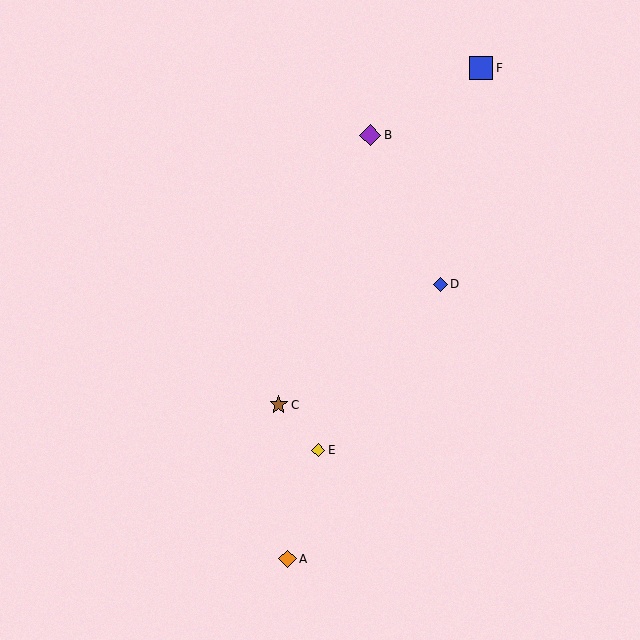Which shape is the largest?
The blue square (labeled F) is the largest.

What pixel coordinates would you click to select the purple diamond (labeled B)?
Click at (370, 135) to select the purple diamond B.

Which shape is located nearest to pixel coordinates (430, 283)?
The blue diamond (labeled D) at (440, 284) is nearest to that location.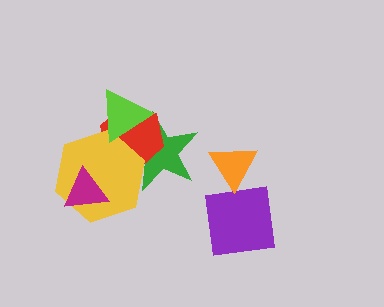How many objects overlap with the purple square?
1 object overlaps with the purple square.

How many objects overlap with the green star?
3 objects overlap with the green star.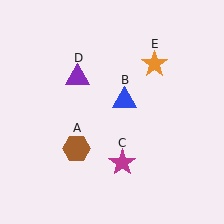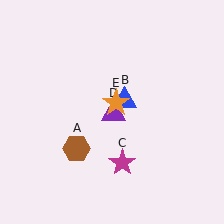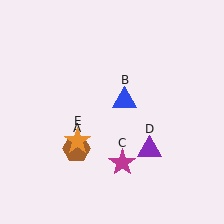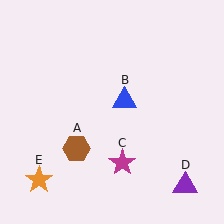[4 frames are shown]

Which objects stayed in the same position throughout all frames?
Brown hexagon (object A) and blue triangle (object B) and magenta star (object C) remained stationary.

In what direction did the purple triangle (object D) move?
The purple triangle (object D) moved down and to the right.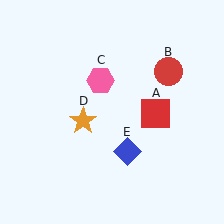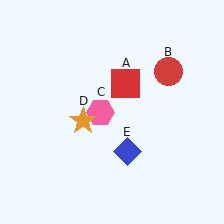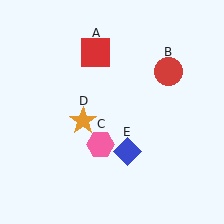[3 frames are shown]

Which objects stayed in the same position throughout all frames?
Red circle (object B) and orange star (object D) and blue diamond (object E) remained stationary.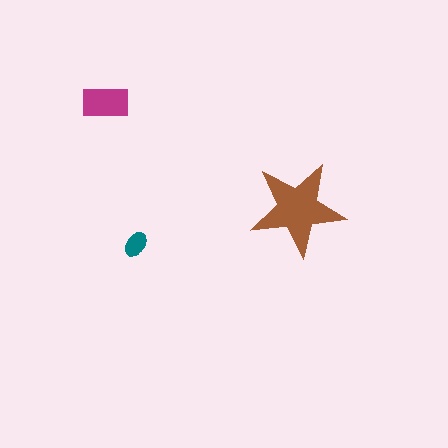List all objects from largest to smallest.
The brown star, the magenta rectangle, the teal ellipse.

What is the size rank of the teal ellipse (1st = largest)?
3rd.